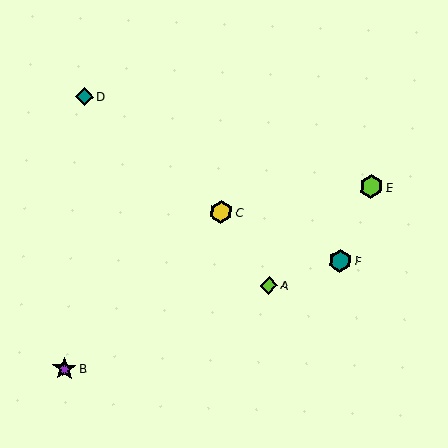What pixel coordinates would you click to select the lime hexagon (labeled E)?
Click at (371, 187) to select the lime hexagon E.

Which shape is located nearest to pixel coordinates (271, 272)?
The lime diamond (labeled A) at (269, 285) is nearest to that location.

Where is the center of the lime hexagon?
The center of the lime hexagon is at (371, 187).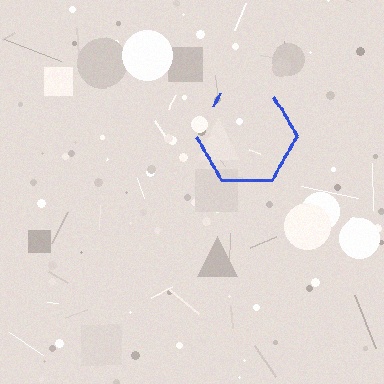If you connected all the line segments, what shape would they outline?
They would outline a hexagon.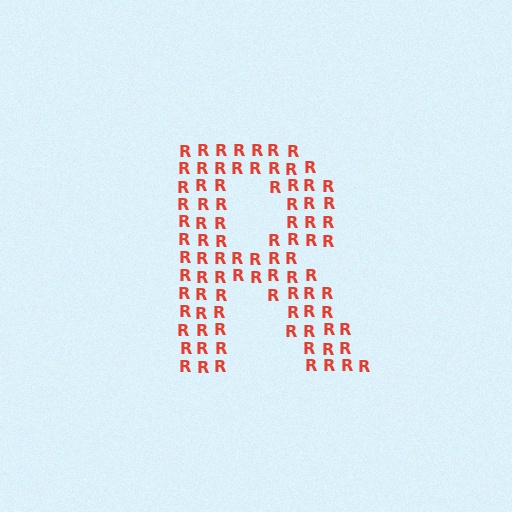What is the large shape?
The large shape is the letter R.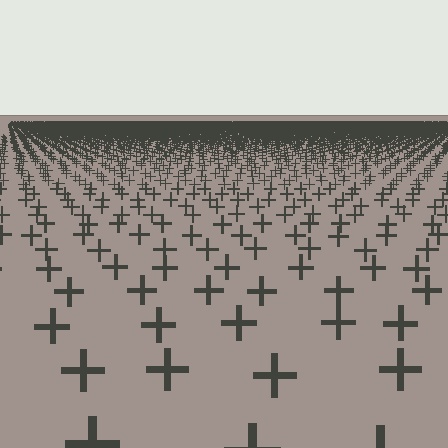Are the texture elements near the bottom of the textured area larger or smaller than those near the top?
Larger. Near the bottom, elements are closer to the viewer and appear at a bigger on-screen size.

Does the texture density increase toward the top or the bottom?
Density increases toward the top.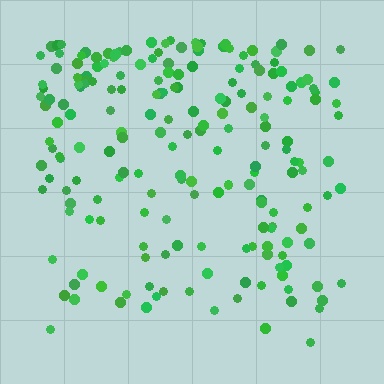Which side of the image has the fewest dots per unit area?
The bottom.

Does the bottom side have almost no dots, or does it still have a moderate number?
Still a moderate number, just noticeably fewer than the top.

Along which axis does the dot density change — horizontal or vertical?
Vertical.